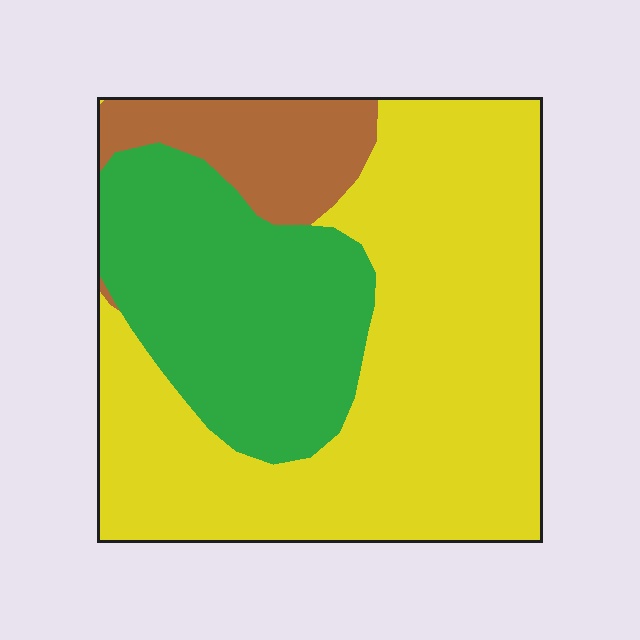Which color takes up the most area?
Yellow, at roughly 60%.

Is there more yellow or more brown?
Yellow.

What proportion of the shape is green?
Green covers around 30% of the shape.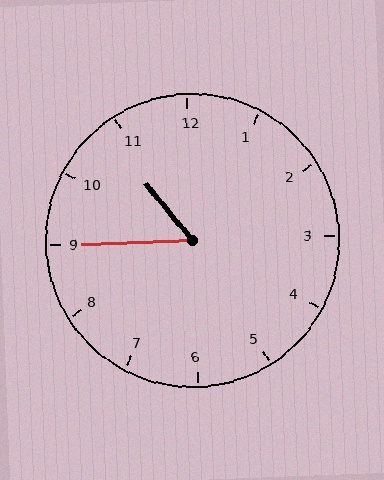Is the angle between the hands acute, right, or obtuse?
It is acute.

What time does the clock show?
10:45.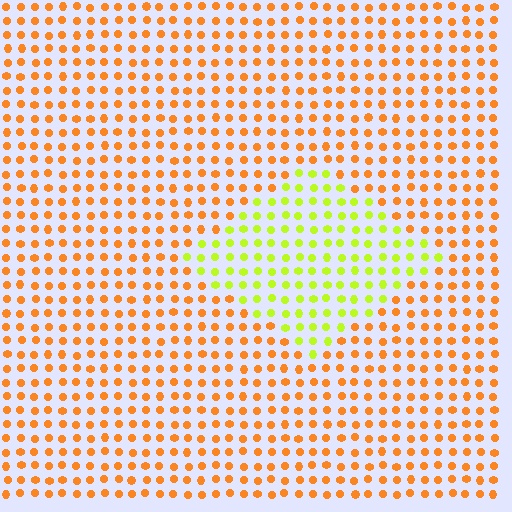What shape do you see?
I see a diamond.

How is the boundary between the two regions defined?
The boundary is defined purely by a slight shift in hue (about 51 degrees). Spacing, size, and orientation are identical on both sides.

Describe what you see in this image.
The image is filled with small orange elements in a uniform arrangement. A diamond-shaped region is visible where the elements are tinted to a slightly different hue, forming a subtle color boundary.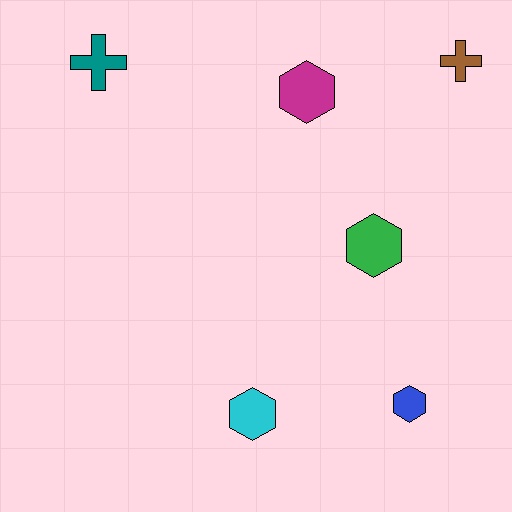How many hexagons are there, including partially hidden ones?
There are 4 hexagons.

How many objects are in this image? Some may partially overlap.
There are 6 objects.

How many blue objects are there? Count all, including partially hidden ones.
There is 1 blue object.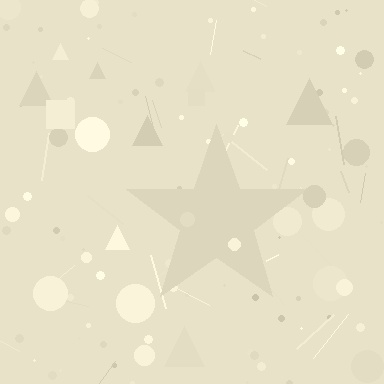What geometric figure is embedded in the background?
A star is embedded in the background.